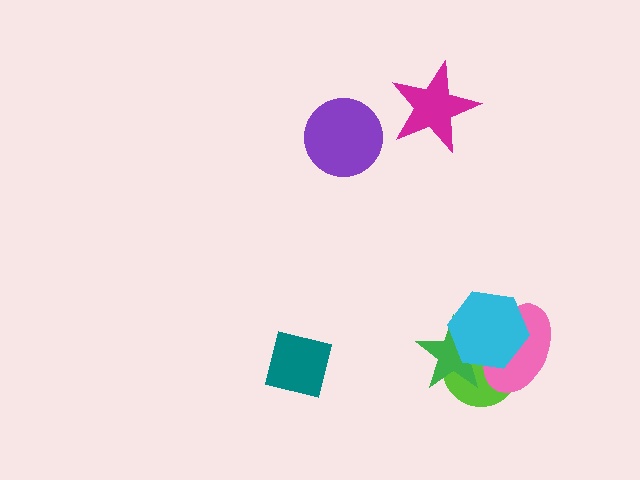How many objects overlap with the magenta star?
0 objects overlap with the magenta star.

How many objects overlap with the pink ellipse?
3 objects overlap with the pink ellipse.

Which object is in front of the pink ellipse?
The cyan hexagon is in front of the pink ellipse.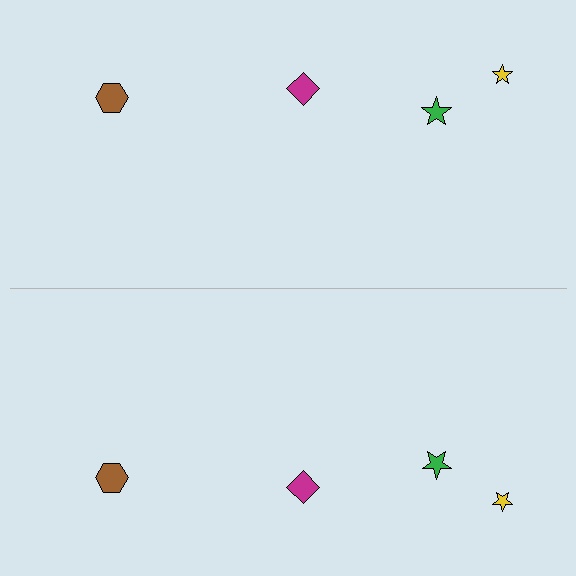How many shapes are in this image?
There are 8 shapes in this image.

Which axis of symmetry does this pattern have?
The pattern has a horizontal axis of symmetry running through the center of the image.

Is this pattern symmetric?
Yes, this pattern has bilateral (reflection) symmetry.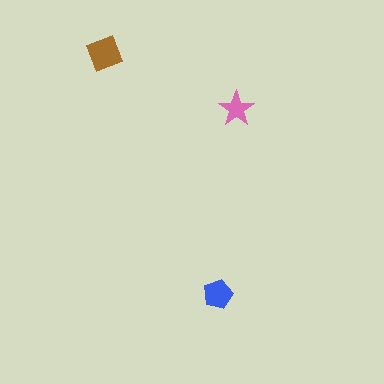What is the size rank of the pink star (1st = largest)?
3rd.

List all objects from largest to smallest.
The brown diamond, the blue pentagon, the pink star.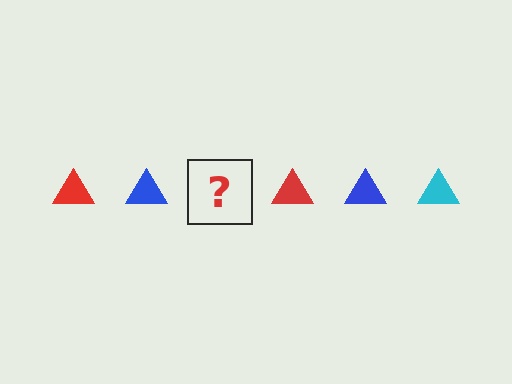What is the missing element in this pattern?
The missing element is a cyan triangle.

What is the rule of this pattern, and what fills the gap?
The rule is that the pattern cycles through red, blue, cyan triangles. The gap should be filled with a cyan triangle.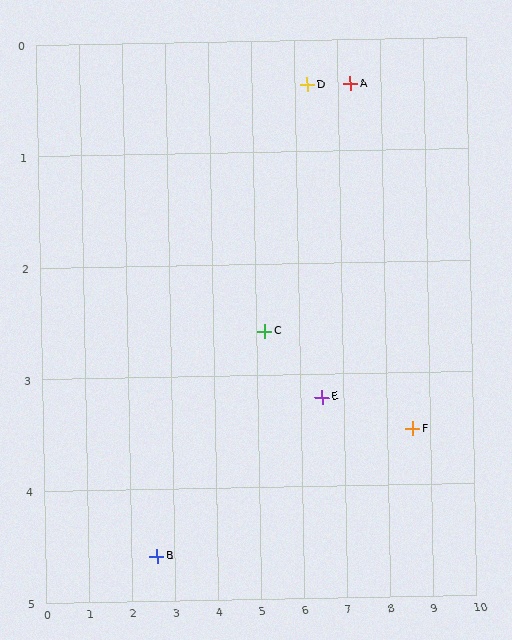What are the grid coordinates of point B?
Point B is at approximately (2.6, 4.6).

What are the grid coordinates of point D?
Point D is at approximately (6.3, 0.4).